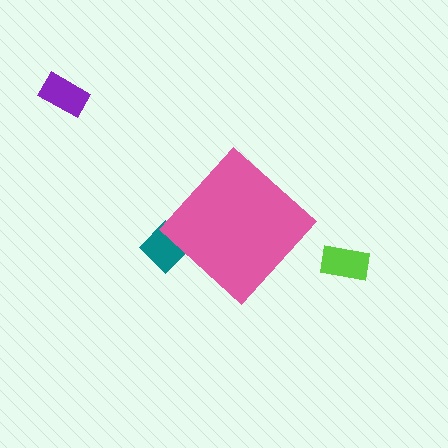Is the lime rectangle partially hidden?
No, the lime rectangle is fully visible.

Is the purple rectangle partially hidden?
No, the purple rectangle is fully visible.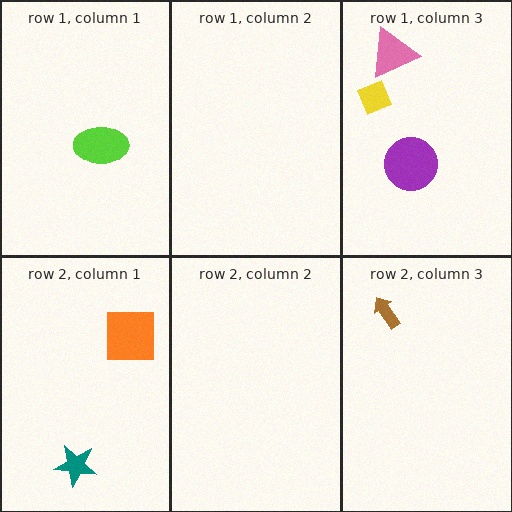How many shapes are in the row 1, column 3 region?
3.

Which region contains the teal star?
The row 2, column 1 region.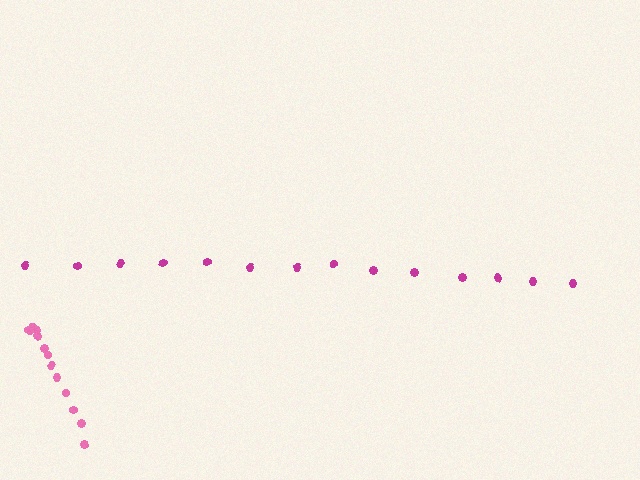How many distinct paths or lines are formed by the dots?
There are 2 distinct paths.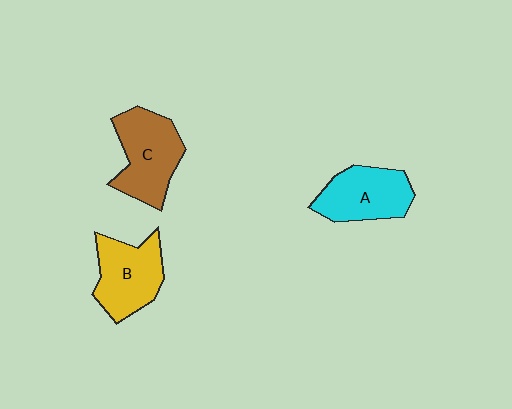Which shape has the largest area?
Shape C (brown).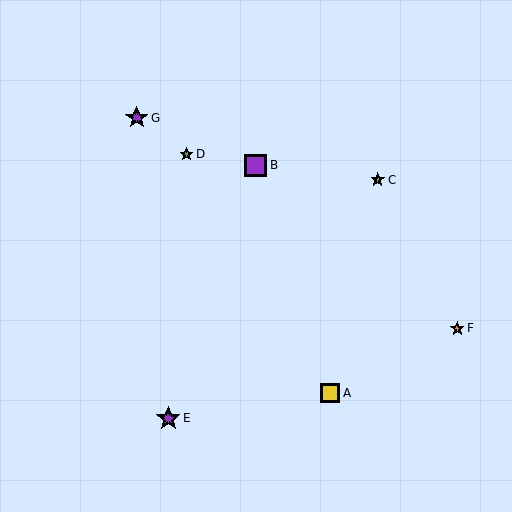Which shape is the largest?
The purple star (labeled E) is the largest.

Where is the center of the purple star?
The center of the purple star is at (137, 118).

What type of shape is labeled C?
Shape C is a lime star.